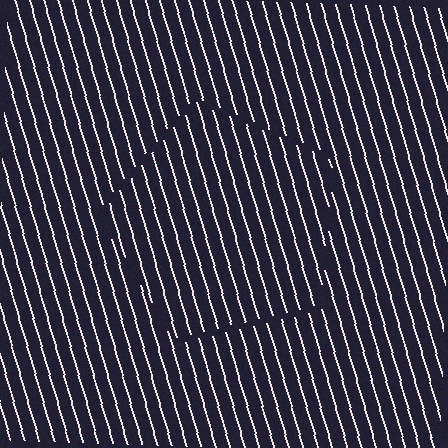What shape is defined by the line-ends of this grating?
An illusory pentagon. The interior of the shape contains the same grating, shifted by half a period — the contour is defined by the phase discontinuity where line-ends from the inner and outer gratings abut.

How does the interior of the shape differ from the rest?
The interior of the shape contains the same grating, shifted by half a period — the contour is defined by the phase discontinuity where line-ends from the inner and outer gratings abut.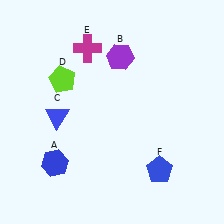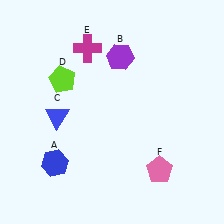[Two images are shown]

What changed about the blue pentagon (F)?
In Image 1, F is blue. In Image 2, it changed to pink.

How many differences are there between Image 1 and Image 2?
There is 1 difference between the two images.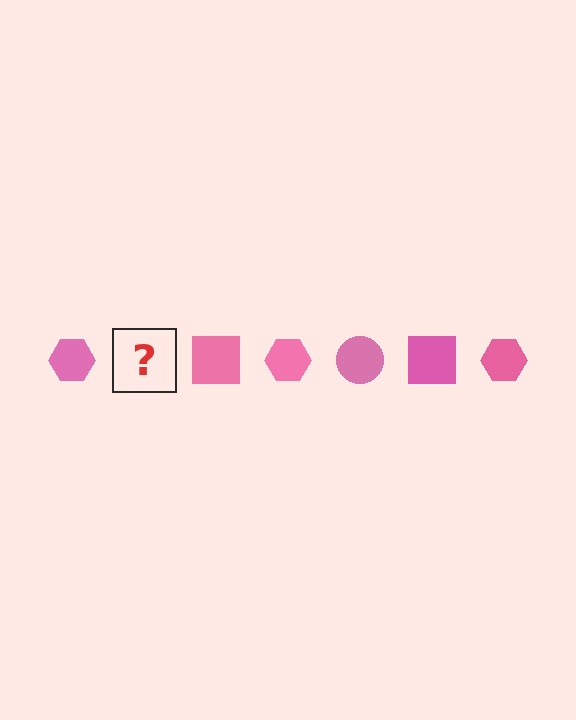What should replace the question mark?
The question mark should be replaced with a pink circle.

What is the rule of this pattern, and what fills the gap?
The rule is that the pattern cycles through hexagon, circle, square shapes in pink. The gap should be filled with a pink circle.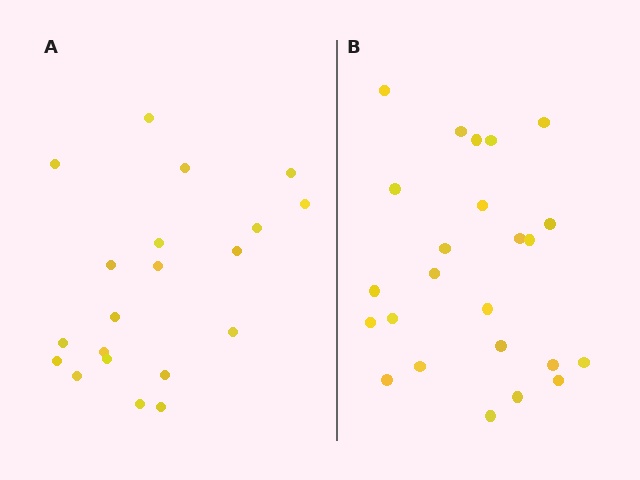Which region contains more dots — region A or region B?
Region B (the right region) has more dots.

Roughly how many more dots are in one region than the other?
Region B has about 4 more dots than region A.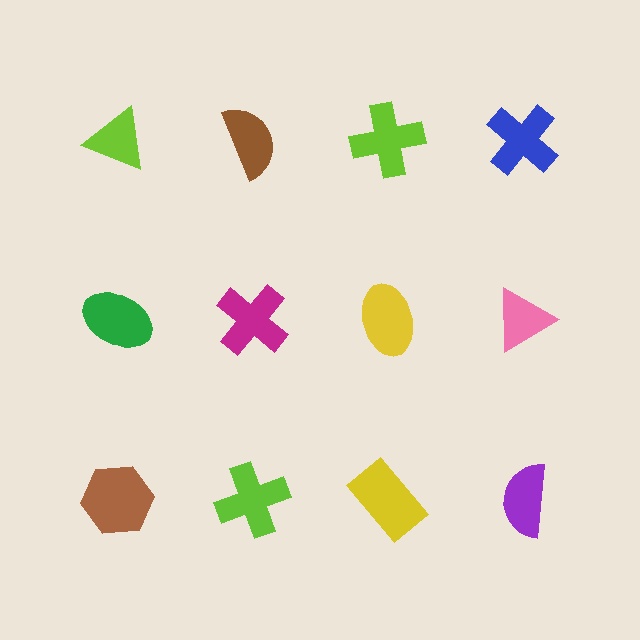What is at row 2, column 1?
A green ellipse.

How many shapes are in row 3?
4 shapes.